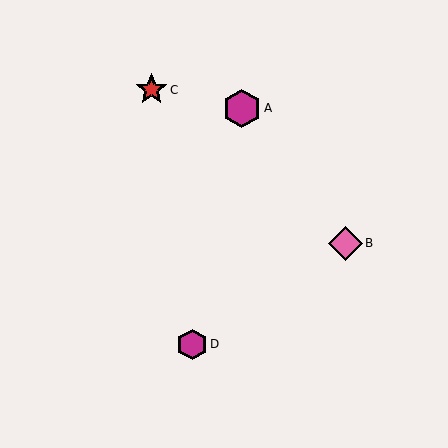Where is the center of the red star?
The center of the red star is at (151, 90).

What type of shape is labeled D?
Shape D is a magenta hexagon.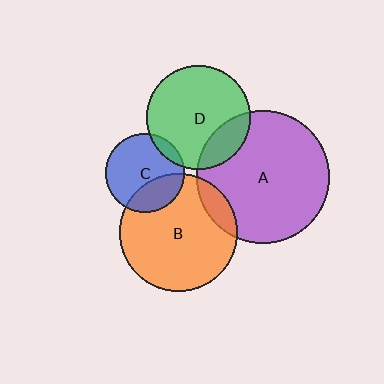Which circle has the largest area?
Circle A (purple).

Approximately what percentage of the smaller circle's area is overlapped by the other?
Approximately 10%.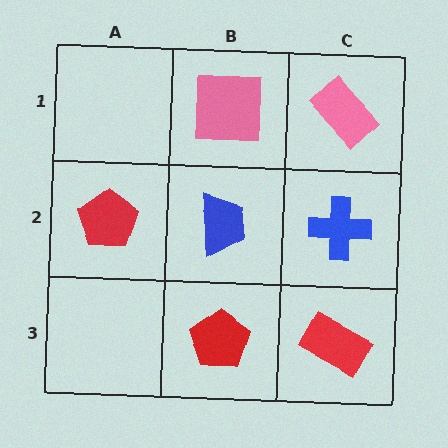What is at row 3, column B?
A red pentagon.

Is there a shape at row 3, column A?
No, that cell is empty.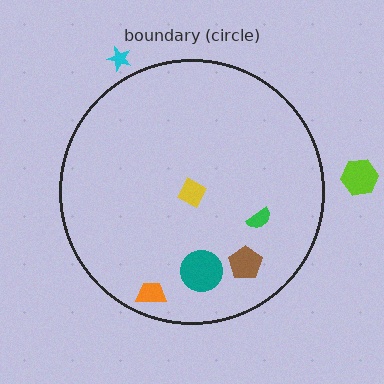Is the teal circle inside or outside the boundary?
Inside.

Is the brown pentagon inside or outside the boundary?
Inside.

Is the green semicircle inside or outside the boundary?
Inside.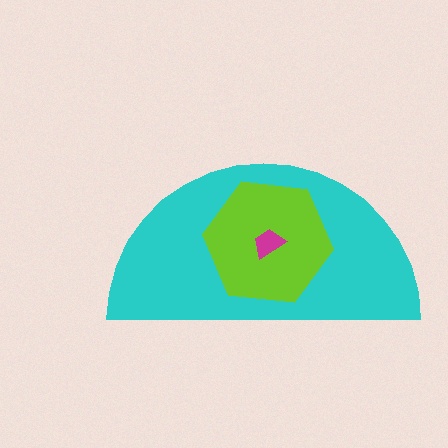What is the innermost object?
The magenta trapezoid.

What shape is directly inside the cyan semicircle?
The lime hexagon.